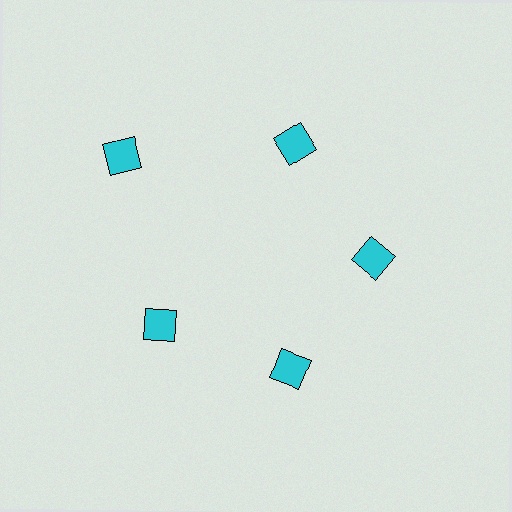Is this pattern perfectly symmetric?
No. The 5 cyan diamonds are arranged in a ring, but one element near the 10 o'clock position is pushed outward from the center, breaking the 5-fold rotational symmetry.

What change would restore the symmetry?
The symmetry would be restored by moving it inward, back onto the ring so that all 5 diamonds sit at equal angles and equal distance from the center.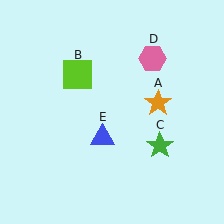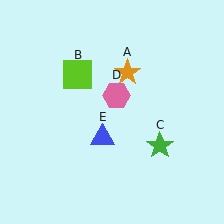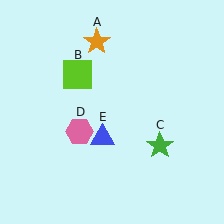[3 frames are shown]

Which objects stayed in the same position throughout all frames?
Lime square (object B) and green star (object C) and blue triangle (object E) remained stationary.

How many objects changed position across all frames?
2 objects changed position: orange star (object A), pink hexagon (object D).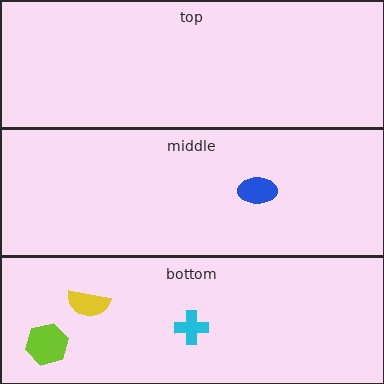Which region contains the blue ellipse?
The middle region.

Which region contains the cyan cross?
The bottom region.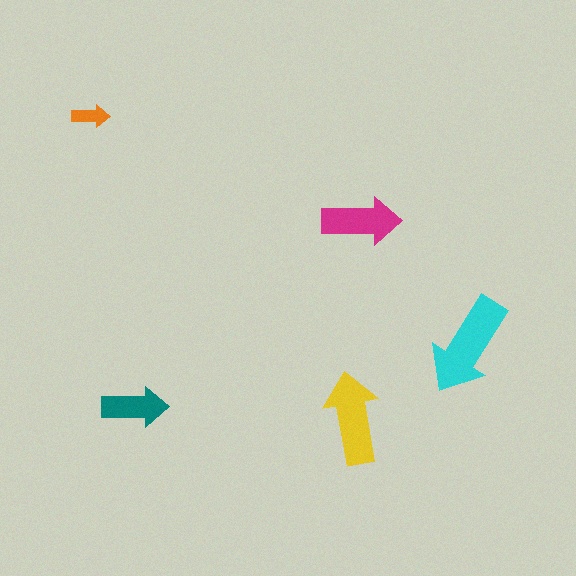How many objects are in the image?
There are 5 objects in the image.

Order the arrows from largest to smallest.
the cyan one, the yellow one, the magenta one, the teal one, the orange one.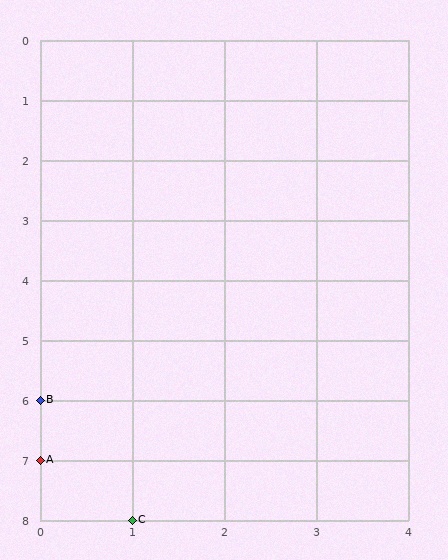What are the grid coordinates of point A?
Point A is at grid coordinates (0, 7).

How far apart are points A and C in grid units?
Points A and C are 1 column and 1 row apart (about 1.4 grid units diagonally).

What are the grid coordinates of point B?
Point B is at grid coordinates (0, 6).